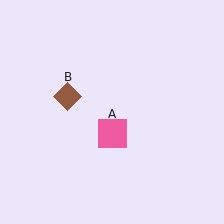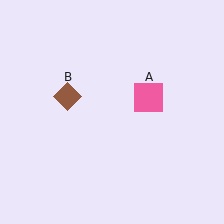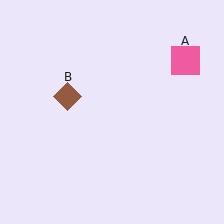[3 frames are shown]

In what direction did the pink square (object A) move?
The pink square (object A) moved up and to the right.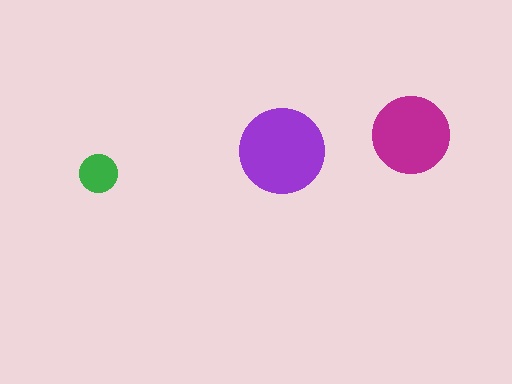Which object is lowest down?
The green circle is bottommost.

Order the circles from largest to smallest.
the purple one, the magenta one, the green one.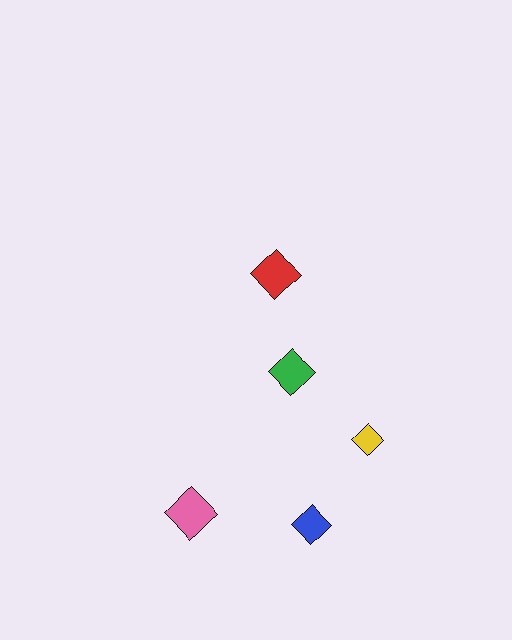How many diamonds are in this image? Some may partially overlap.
There are 5 diamonds.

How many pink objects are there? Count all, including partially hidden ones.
There is 1 pink object.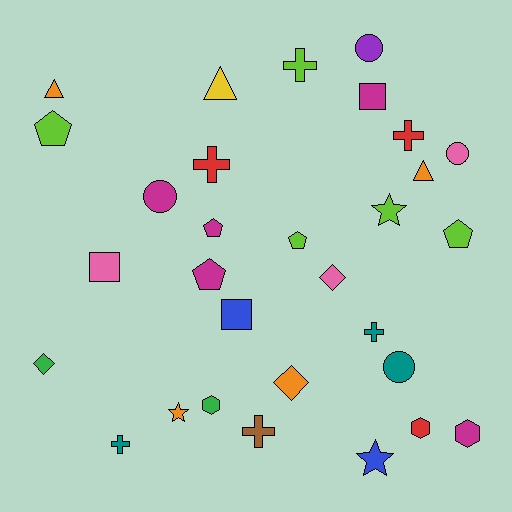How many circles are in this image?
There are 4 circles.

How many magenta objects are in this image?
There are 5 magenta objects.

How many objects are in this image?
There are 30 objects.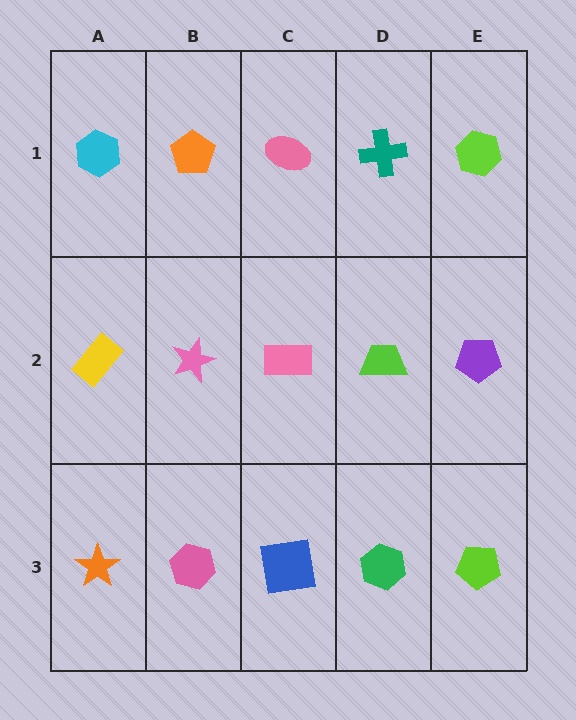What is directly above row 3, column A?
A yellow rectangle.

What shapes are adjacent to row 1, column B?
A pink star (row 2, column B), a cyan hexagon (row 1, column A), a pink ellipse (row 1, column C).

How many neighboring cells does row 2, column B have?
4.